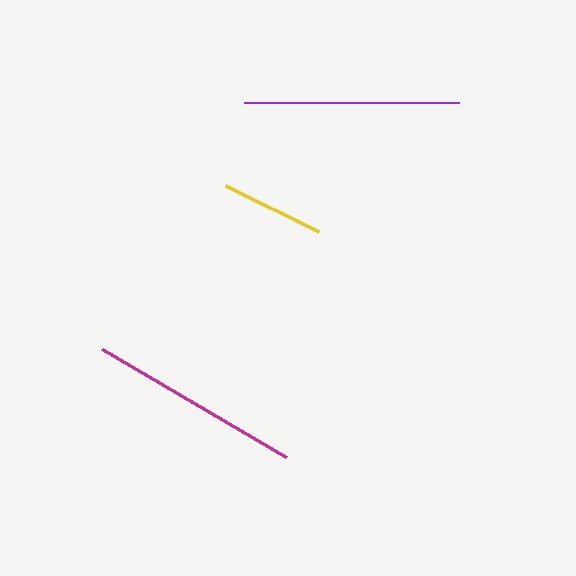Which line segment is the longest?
The purple line is the longest at approximately 215 pixels.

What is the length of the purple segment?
The purple segment is approximately 215 pixels long.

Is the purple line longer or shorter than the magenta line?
The purple line is longer than the magenta line.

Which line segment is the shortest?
The yellow line is the shortest at approximately 103 pixels.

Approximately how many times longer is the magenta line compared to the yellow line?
The magenta line is approximately 2.1 times the length of the yellow line.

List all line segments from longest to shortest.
From longest to shortest: purple, magenta, yellow.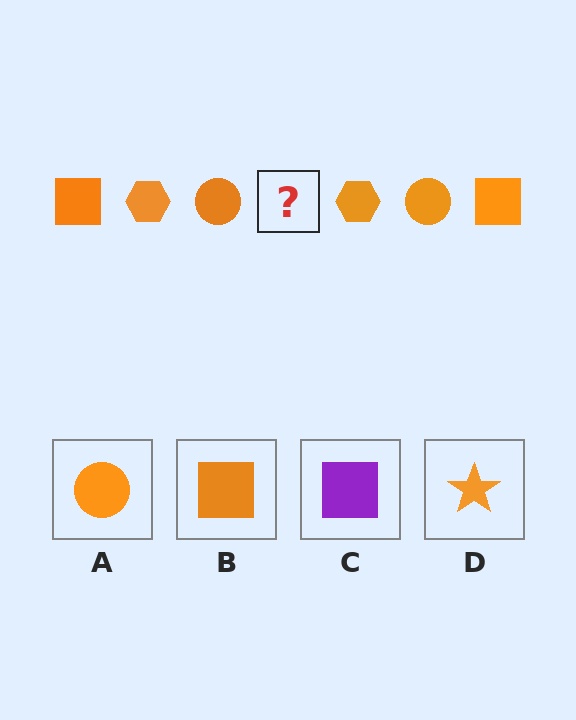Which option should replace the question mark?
Option B.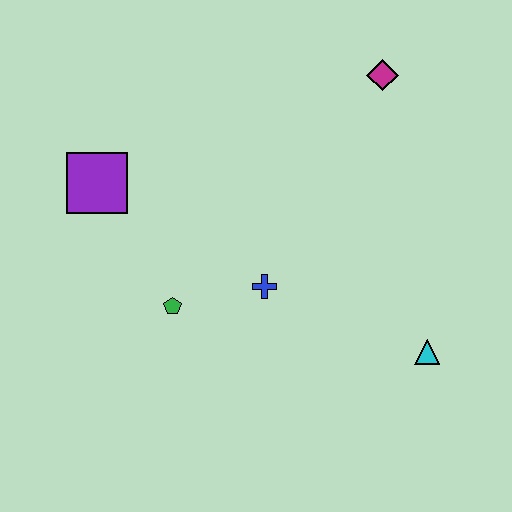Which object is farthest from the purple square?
The cyan triangle is farthest from the purple square.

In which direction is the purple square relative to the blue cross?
The purple square is to the left of the blue cross.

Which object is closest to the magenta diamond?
The blue cross is closest to the magenta diamond.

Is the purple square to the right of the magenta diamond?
No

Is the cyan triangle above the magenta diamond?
No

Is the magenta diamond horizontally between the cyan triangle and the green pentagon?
Yes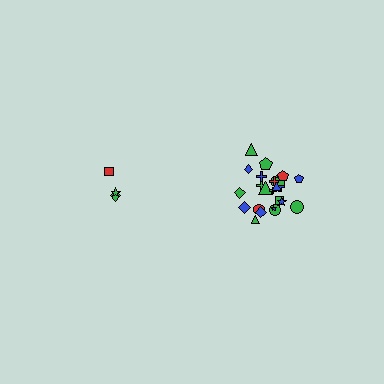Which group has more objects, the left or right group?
The right group.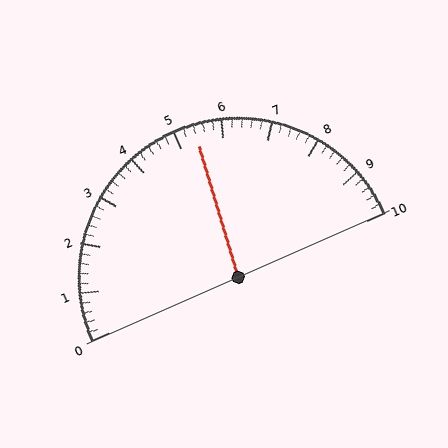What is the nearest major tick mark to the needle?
The nearest major tick mark is 5.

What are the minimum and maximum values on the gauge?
The gauge ranges from 0 to 10.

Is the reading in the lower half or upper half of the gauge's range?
The reading is in the upper half of the range (0 to 10).